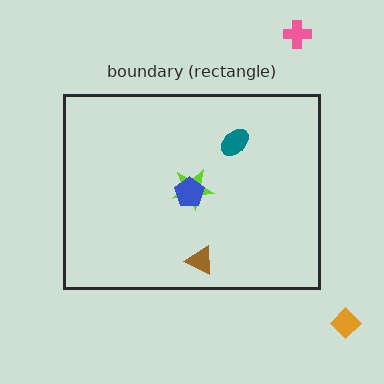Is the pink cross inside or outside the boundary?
Outside.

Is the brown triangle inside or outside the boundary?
Inside.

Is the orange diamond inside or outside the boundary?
Outside.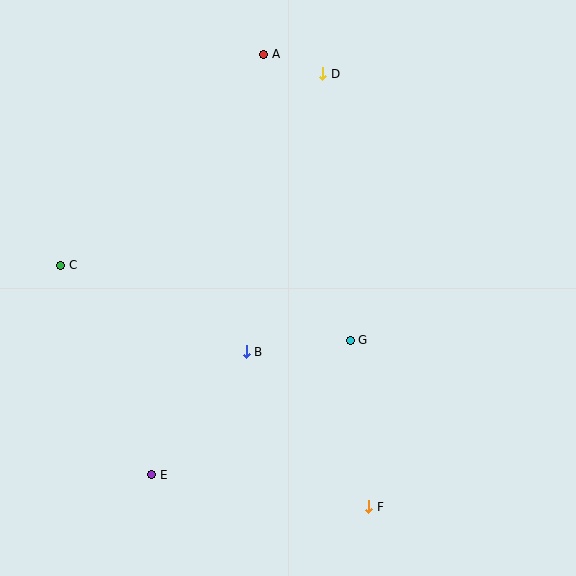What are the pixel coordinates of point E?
Point E is at (152, 475).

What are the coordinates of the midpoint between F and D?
The midpoint between F and D is at (346, 290).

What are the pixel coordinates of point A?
Point A is at (263, 54).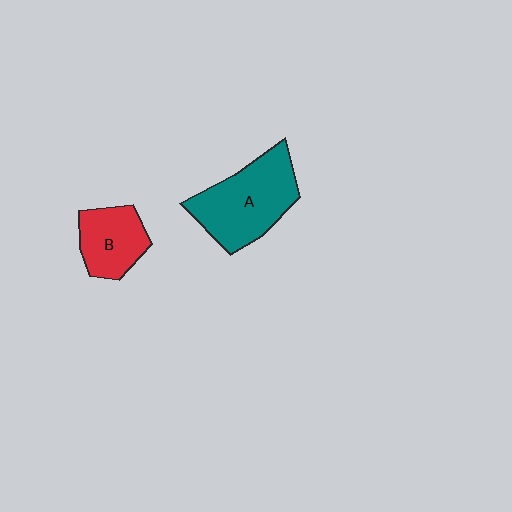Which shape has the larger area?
Shape A (teal).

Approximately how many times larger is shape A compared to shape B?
Approximately 1.7 times.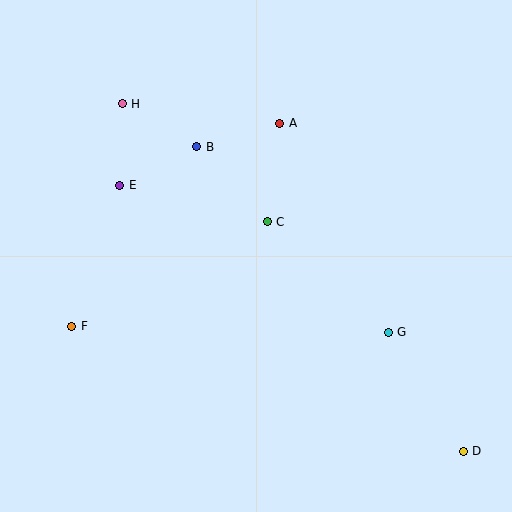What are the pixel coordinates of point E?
Point E is at (120, 185).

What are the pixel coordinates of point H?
Point H is at (122, 104).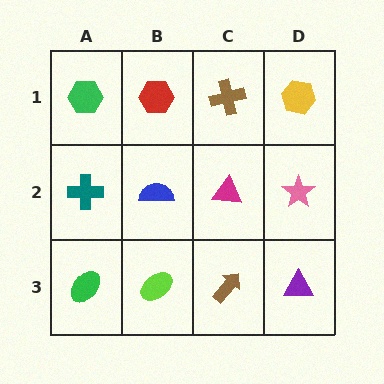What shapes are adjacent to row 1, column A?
A teal cross (row 2, column A), a red hexagon (row 1, column B).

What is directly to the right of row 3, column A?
A lime ellipse.